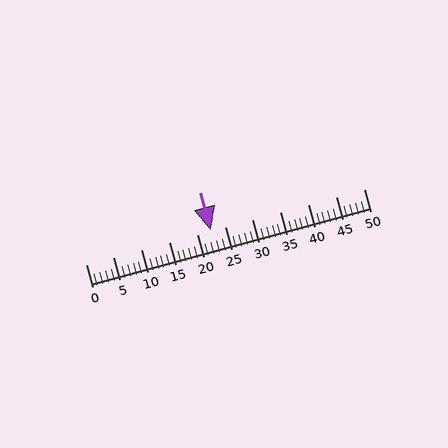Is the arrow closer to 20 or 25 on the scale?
The arrow is closer to 20.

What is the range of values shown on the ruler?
The ruler shows values from 0 to 50.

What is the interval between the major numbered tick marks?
The major tick marks are spaced 5 units apart.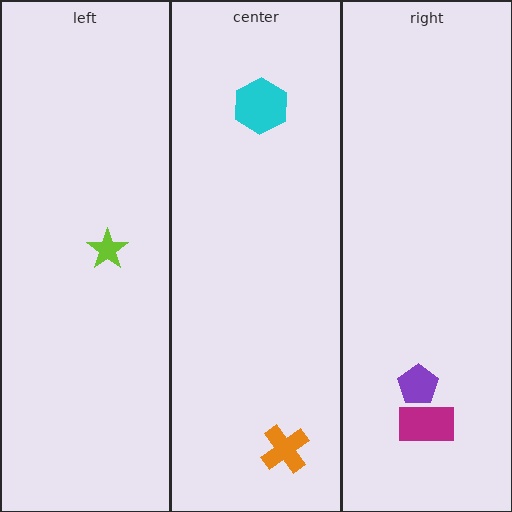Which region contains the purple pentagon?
The right region.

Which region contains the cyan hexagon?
The center region.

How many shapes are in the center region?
2.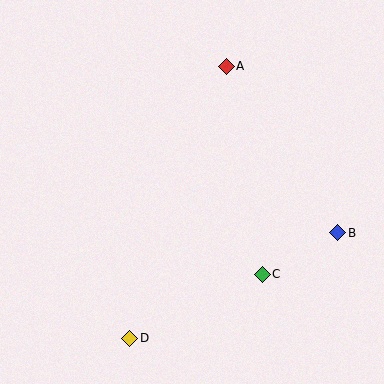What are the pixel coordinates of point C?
Point C is at (262, 274).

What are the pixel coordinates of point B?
Point B is at (338, 233).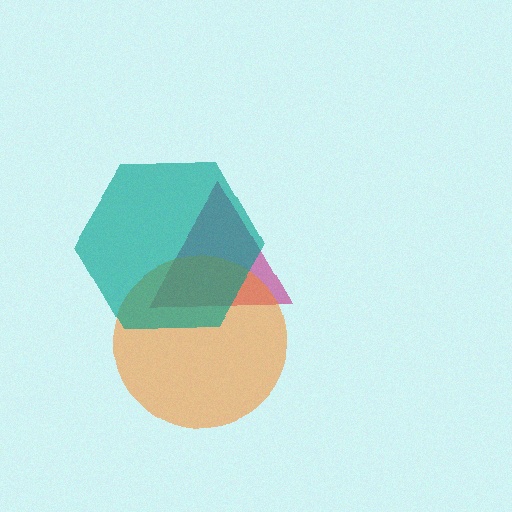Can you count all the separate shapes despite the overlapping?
Yes, there are 3 separate shapes.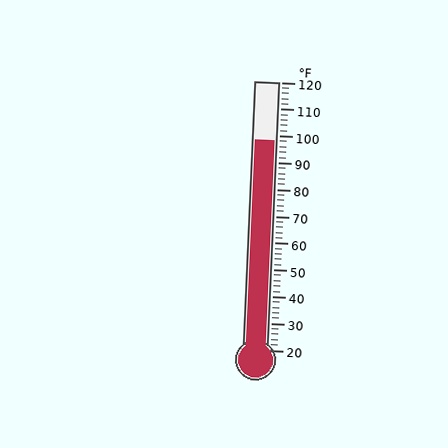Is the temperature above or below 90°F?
The temperature is above 90°F.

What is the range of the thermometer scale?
The thermometer scale ranges from 20°F to 120°F.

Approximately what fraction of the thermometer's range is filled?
The thermometer is filled to approximately 80% of its range.